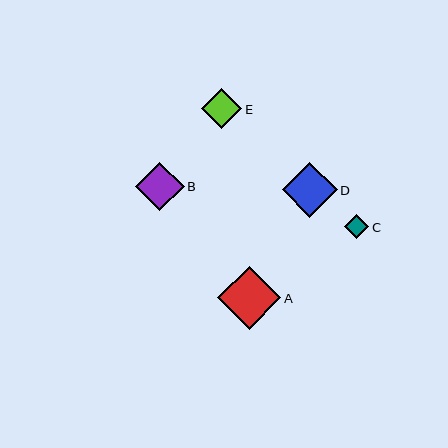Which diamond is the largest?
Diamond A is the largest with a size of approximately 63 pixels.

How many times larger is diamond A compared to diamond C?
Diamond A is approximately 2.6 times the size of diamond C.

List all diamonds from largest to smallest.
From largest to smallest: A, D, B, E, C.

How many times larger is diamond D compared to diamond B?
Diamond D is approximately 1.1 times the size of diamond B.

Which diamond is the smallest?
Diamond C is the smallest with a size of approximately 24 pixels.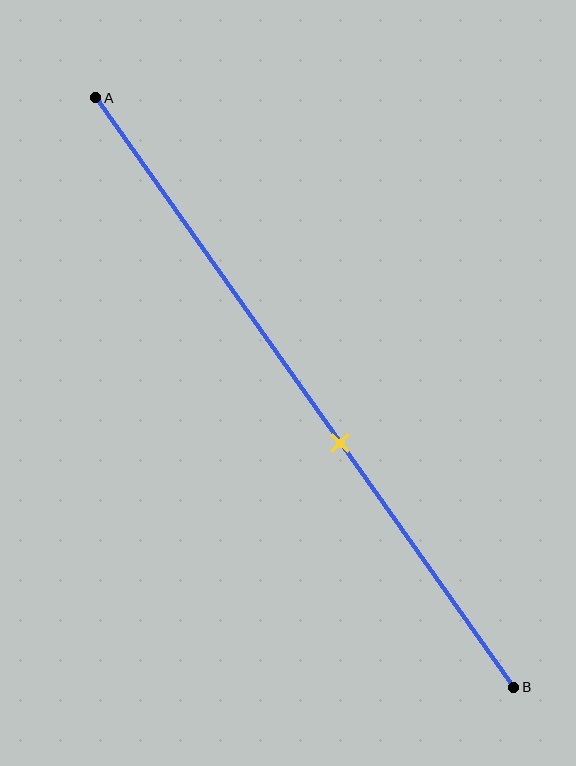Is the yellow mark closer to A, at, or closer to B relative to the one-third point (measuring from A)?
The yellow mark is closer to point B than the one-third point of segment AB.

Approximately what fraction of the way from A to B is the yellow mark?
The yellow mark is approximately 60% of the way from A to B.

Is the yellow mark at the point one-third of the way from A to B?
No, the mark is at about 60% from A, not at the 33% one-third point.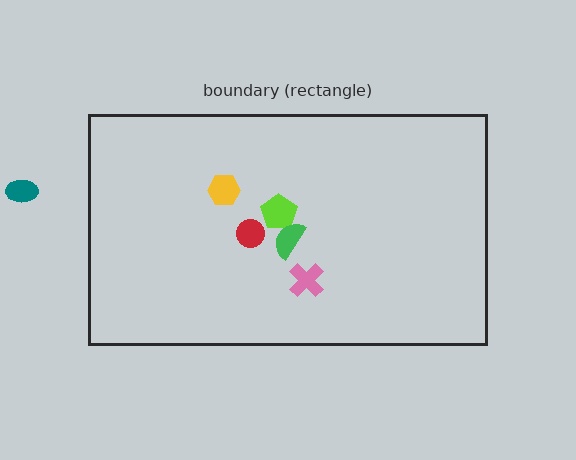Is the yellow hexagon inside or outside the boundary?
Inside.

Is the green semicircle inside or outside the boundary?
Inside.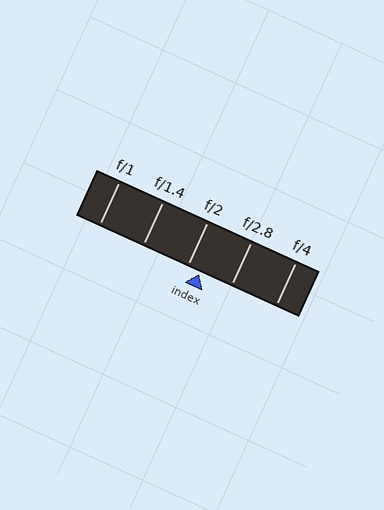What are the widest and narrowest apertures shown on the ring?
The widest aperture shown is f/1 and the narrowest is f/4.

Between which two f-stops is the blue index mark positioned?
The index mark is between f/2 and f/2.8.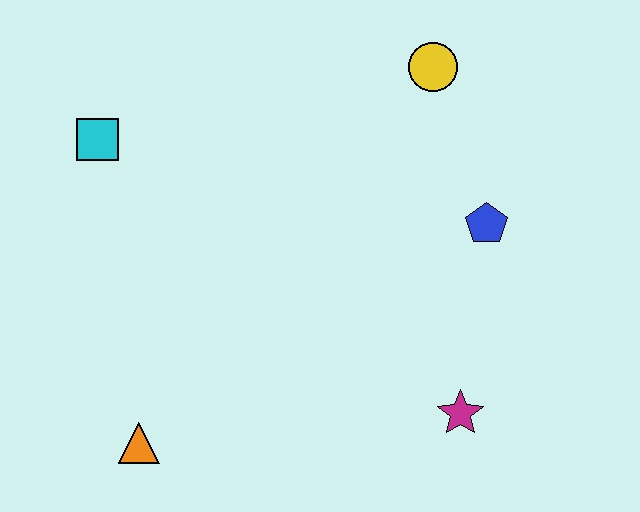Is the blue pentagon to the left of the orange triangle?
No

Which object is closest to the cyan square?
The orange triangle is closest to the cyan square.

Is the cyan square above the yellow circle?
No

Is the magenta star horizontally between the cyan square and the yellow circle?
No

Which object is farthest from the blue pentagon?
The orange triangle is farthest from the blue pentagon.